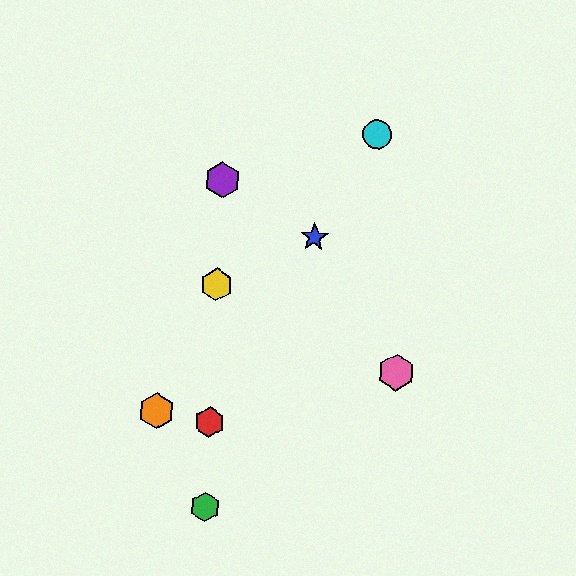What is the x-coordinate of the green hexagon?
The green hexagon is at x≈205.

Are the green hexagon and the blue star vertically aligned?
No, the green hexagon is at x≈205 and the blue star is at x≈314.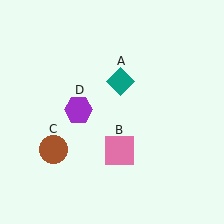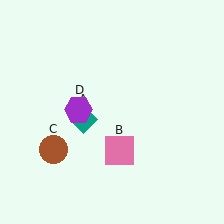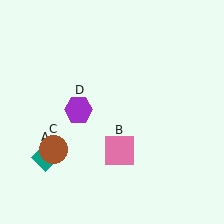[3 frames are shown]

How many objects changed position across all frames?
1 object changed position: teal diamond (object A).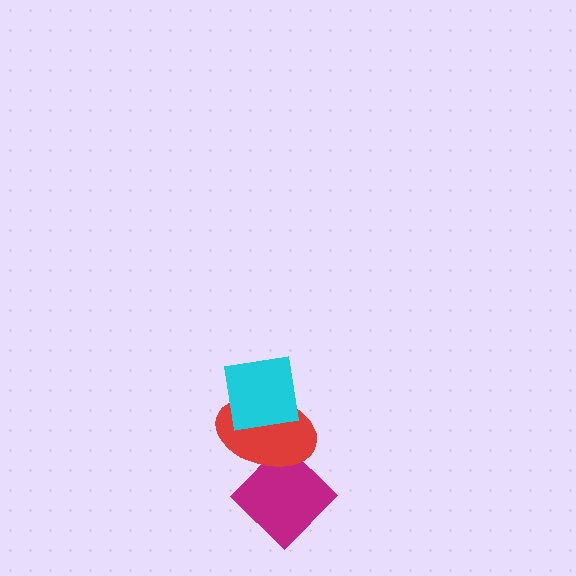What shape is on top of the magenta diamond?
The red ellipse is on top of the magenta diamond.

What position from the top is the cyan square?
The cyan square is 1st from the top.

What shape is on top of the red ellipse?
The cyan square is on top of the red ellipse.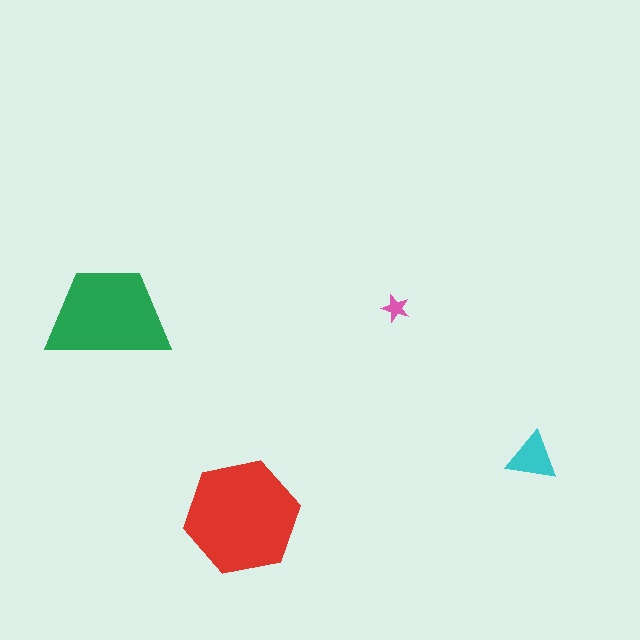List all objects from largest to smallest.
The red hexagon, the green trapezoid, the cyan triangle, the pink star.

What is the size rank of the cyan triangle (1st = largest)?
3rd.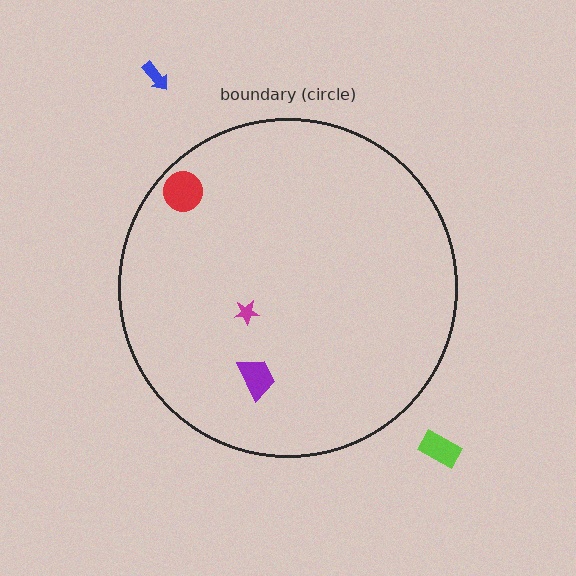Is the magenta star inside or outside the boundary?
Inside.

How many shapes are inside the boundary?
3 inside, 2 outside.